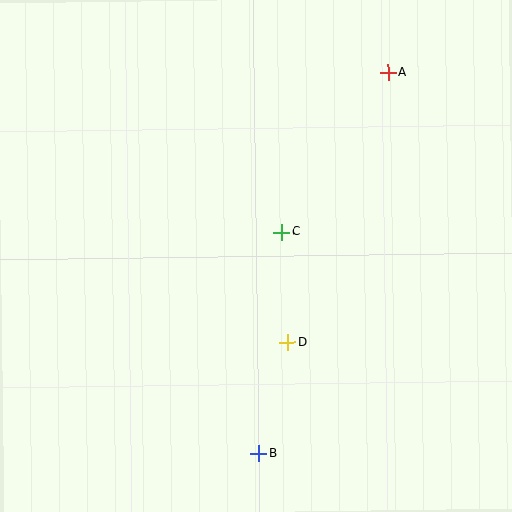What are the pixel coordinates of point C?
Point C is at (282, 232).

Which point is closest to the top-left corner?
Point C is closest to the top-left corner.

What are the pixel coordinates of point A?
Point A is at (388, 72).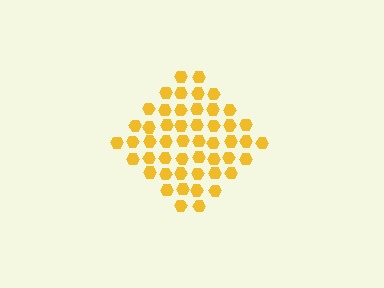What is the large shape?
The large shape is a diamond.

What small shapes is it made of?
It is made of small hexagons.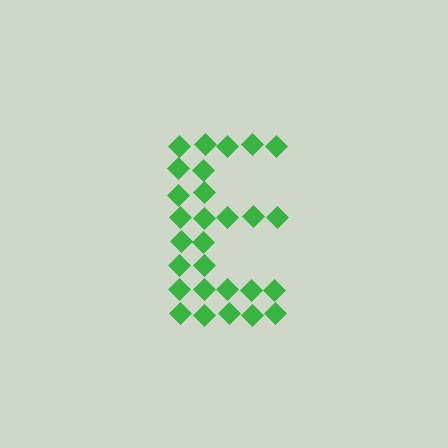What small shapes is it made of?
It is made of small diamonds.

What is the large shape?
The large shape is the letter E.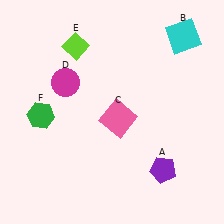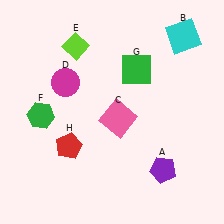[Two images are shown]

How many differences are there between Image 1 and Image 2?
There are 2 differences between the two images.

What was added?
A green square (G), a red pentagon (H) were added in Image 2.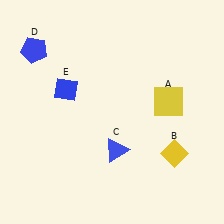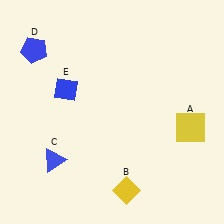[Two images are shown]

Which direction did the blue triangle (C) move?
The blue triangle (C) moved left.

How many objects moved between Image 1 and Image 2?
3 objects moved between the two images.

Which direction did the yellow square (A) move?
The yellow square (A) moved down.